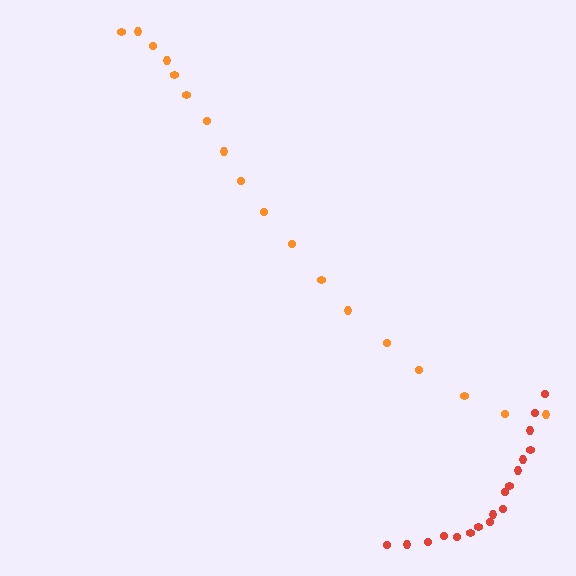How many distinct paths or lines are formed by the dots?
There are 2 distinct paths.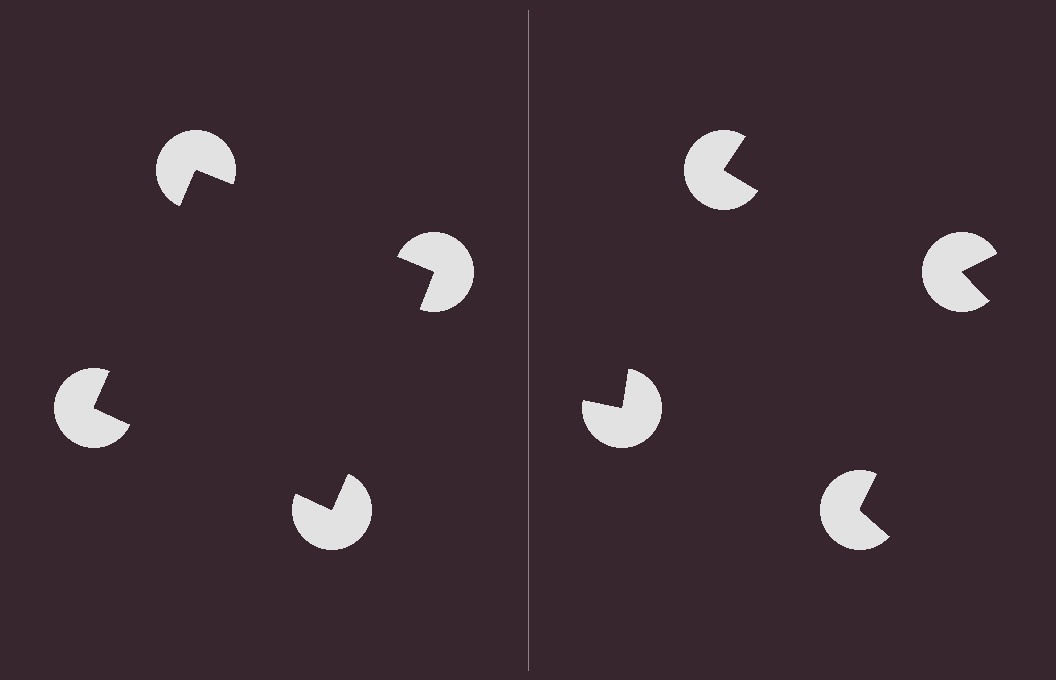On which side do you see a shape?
An illusory square appears on the left side. On the right side the wedge cuts are rotated, so no coherent shape forms.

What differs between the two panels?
The pac-man discs are positioned identically on both sides; only the wedge orientations differ. On the left they align to a square; on the right they are misaligned.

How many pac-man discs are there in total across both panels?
8 — 4 on each side.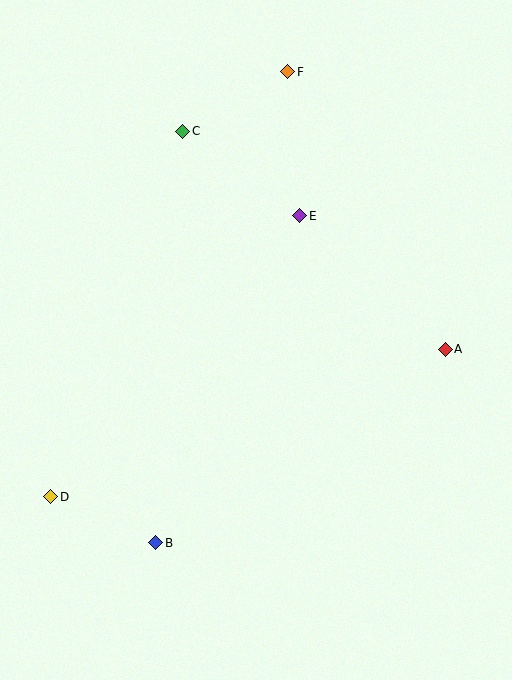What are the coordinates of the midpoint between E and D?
The midpoint between E and D is at (175, 356).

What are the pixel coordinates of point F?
Point F is at (288, 72).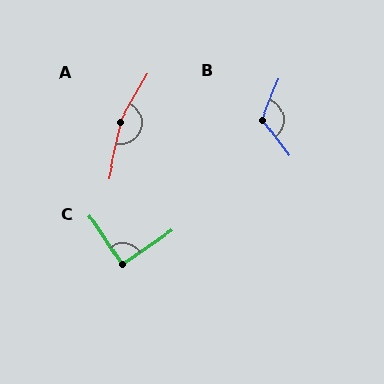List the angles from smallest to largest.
C (90°), B (120°), A (162°).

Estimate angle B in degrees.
Approximately 120 degrees.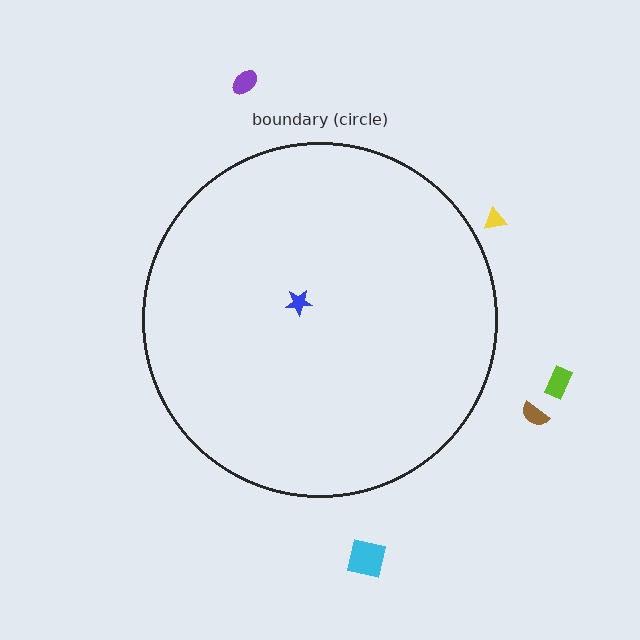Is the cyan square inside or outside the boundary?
Outside.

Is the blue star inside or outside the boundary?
Inside.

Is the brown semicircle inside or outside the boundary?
Outside.